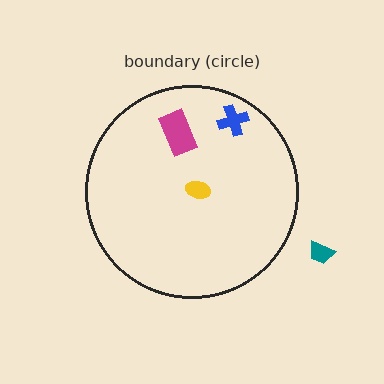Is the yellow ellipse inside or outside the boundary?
Inside.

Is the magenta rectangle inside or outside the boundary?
Inside.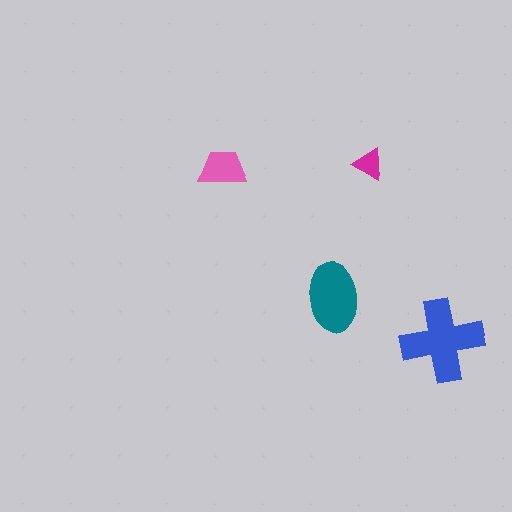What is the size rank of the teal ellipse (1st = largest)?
2nd.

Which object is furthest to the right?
The blue cross is rightmost.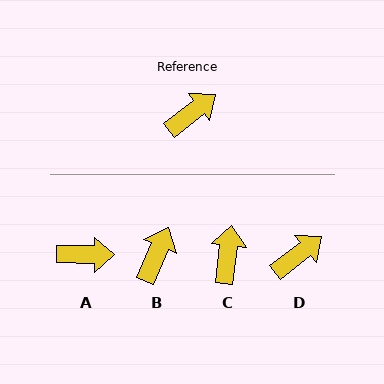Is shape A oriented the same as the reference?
No, it is off by about 39 degrees.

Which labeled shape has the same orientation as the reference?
D.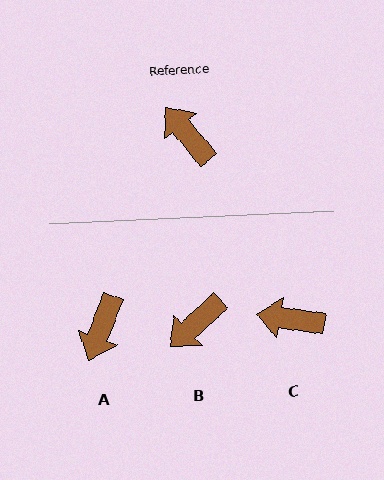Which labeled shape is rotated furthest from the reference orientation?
A, about 120 degrees away.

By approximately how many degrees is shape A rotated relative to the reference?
Approximately 120 degrees counter-clockwise.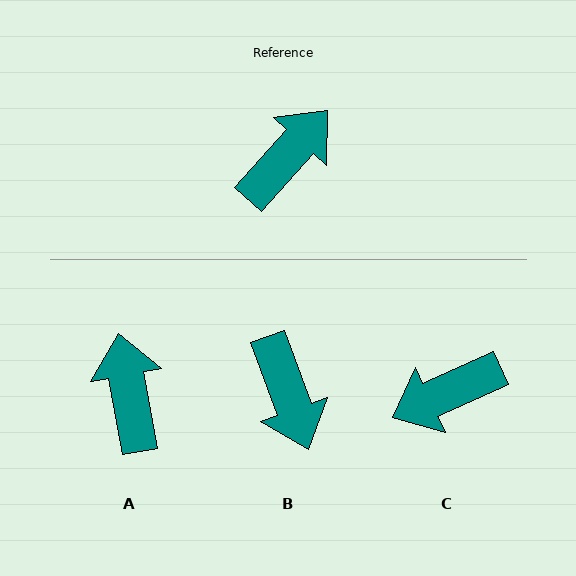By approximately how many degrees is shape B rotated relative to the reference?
Approximately 118 degrees clockwise.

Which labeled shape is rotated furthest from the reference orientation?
C, about 156 degrees away.